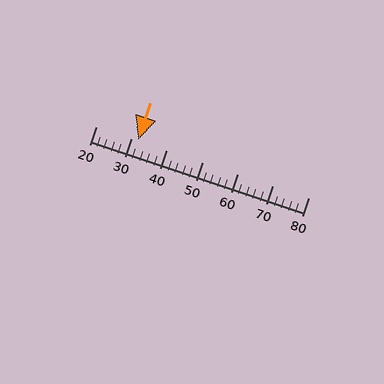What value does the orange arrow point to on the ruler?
The orange arrow points to approximately 32.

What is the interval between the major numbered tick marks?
The major tick marks are spaced 10 units apart.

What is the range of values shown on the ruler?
The ruler shows values from 20 to 80.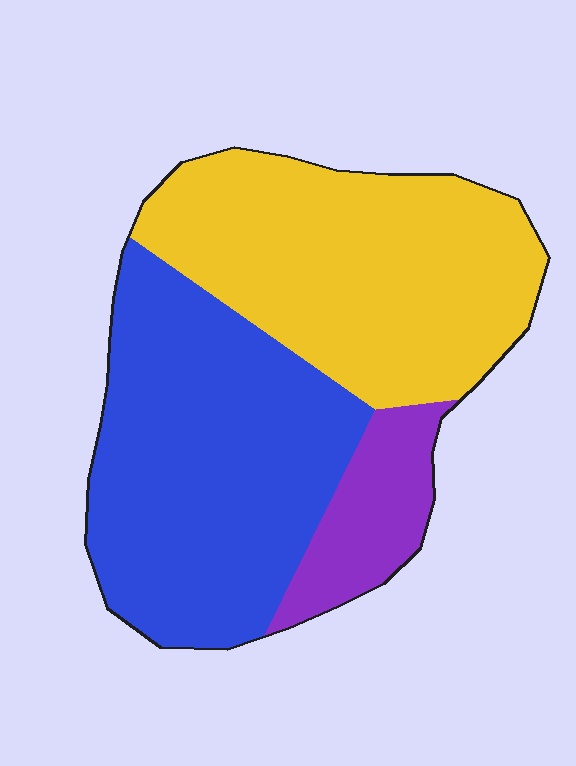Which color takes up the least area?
Purple, at roughly 10%.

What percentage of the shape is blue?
Blue takes up between a quarter and a half of the shape.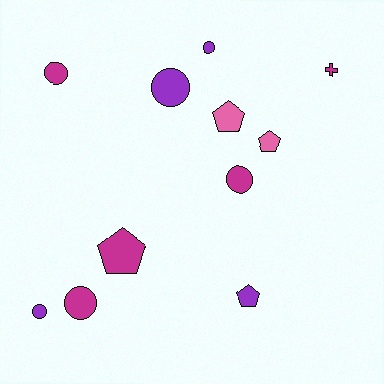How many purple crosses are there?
There are no purple crosses.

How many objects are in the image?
There are 11 objects.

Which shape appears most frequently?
Circle, with 6 objects.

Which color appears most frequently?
Magenta, with 5 objects.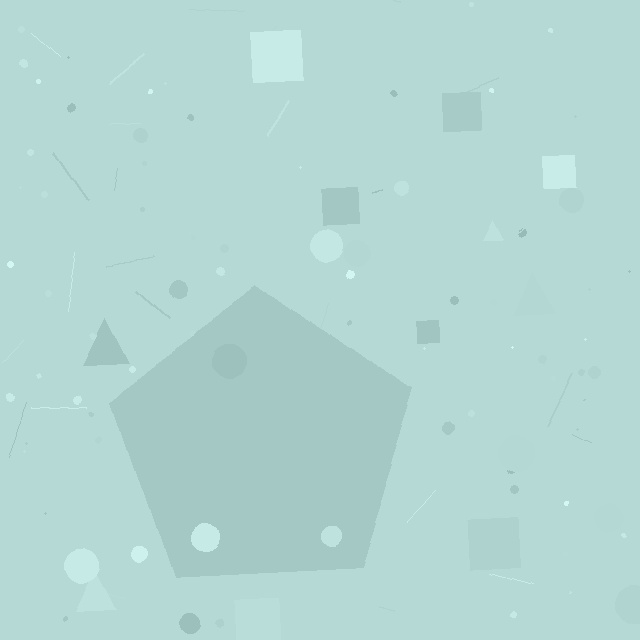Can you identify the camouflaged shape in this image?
The camouflaged shape is a pentagon.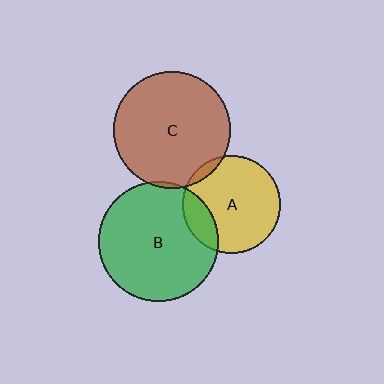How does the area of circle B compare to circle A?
Approximately 1.5 times.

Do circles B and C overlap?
Yes.